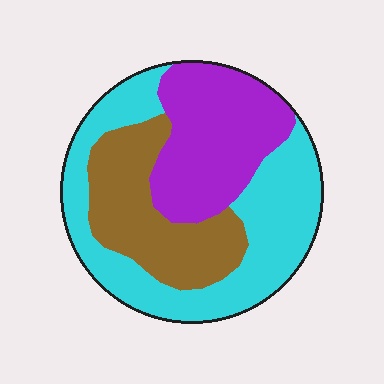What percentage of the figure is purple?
Purple covers about 30% of the figure.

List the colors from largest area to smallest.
From largest to smallest: cyan, purple, brown.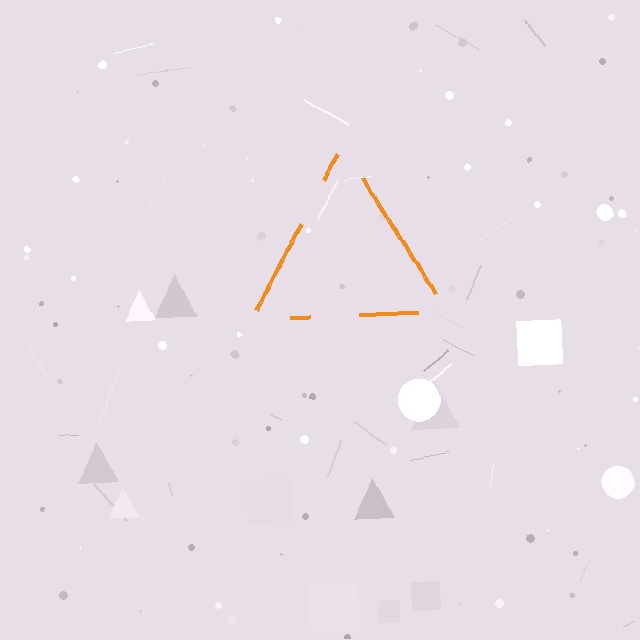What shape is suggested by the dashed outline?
The dashed outline suggests a triangle.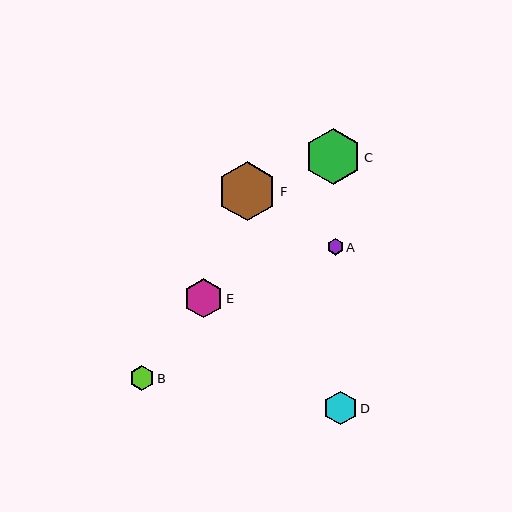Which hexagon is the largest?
Hexagon F is the largest with a size of approximately 59 pixels.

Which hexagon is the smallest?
Hexagon A is the smallest with a size of approximately 16 pixels.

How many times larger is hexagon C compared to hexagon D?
Hexagon C is approximately 1.7 times the size of hexagon D.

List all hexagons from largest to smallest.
From largest to smallest: F, C, E, D, B, A.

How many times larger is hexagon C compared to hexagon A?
Hexagon C is approximately 3.5 times the size of hexagon A.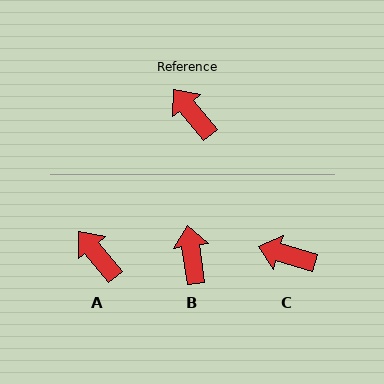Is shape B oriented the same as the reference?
No, it is off by about 31 degrees.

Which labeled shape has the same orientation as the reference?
A.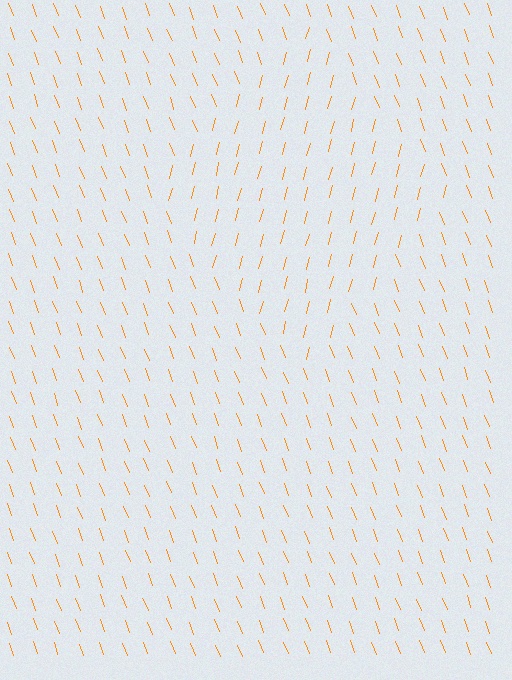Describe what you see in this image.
The image is filled with small orange line segments. A diamond region in the image has lines oriented differently from the surrounding lines, creating a visible texture boundary.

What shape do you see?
I see a diamond.